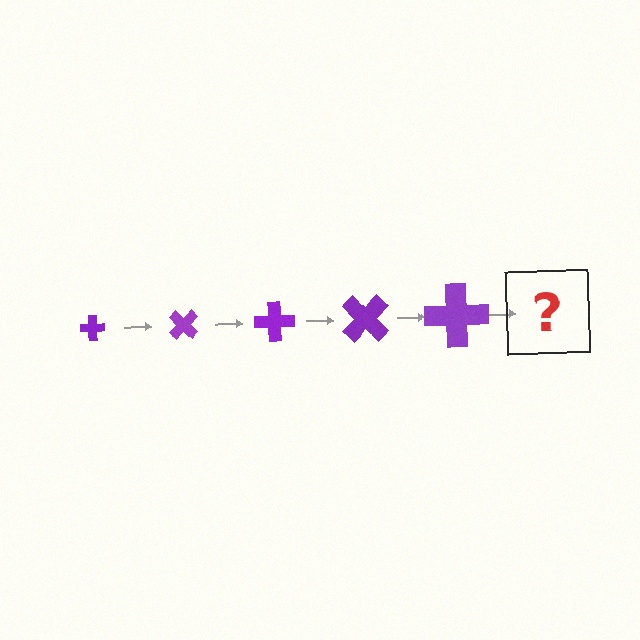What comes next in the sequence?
The next element should be a cross, larger than the previous one and rotated 225 degrees from the start.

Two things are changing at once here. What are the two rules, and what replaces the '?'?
The two rules are that the cross grows larger each step and it rotates 45 degrees each step. The '?' should be a cross, larger than the previous one and rotated 225 degrees from the start.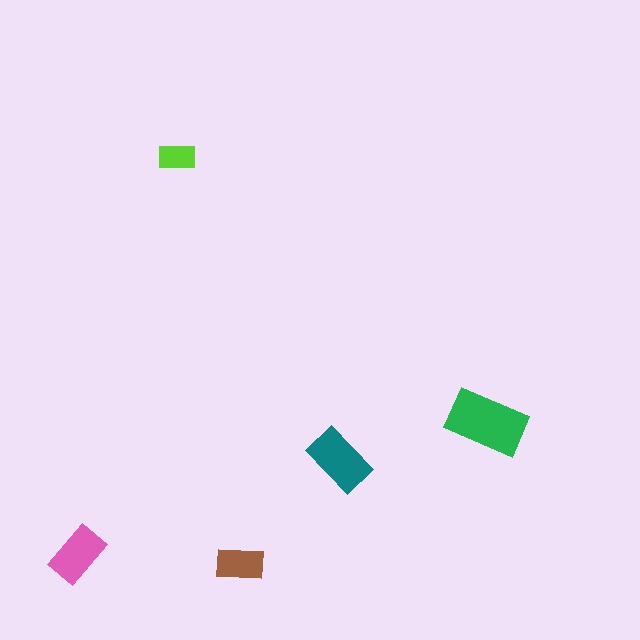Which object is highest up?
The lime rectangle is topmost.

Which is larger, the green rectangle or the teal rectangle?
The green one.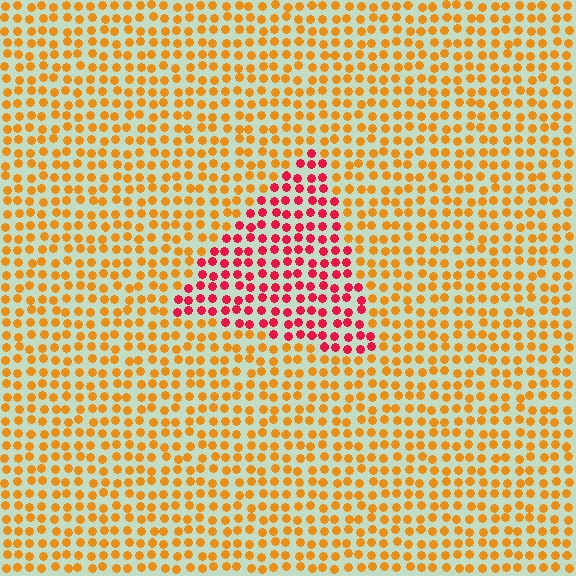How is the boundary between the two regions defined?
The boundary is defined purely by a slight shift in hue (about 47 degrees). Spacing, size, and orientation are identical on both sides.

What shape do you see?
I see a triangle.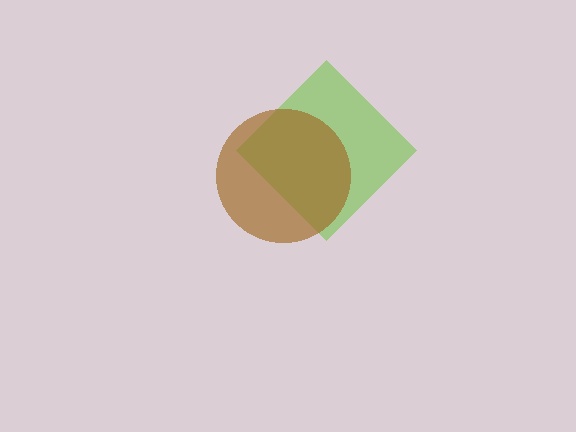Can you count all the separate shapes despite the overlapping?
Yes, there are 2 separate shapes.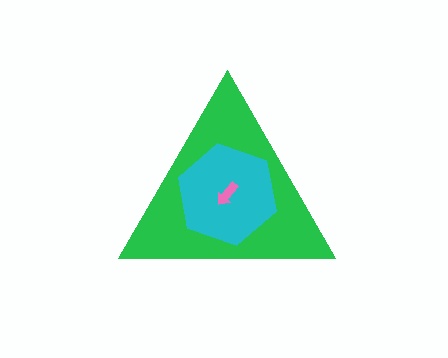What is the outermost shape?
The green triangle.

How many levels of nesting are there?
3.